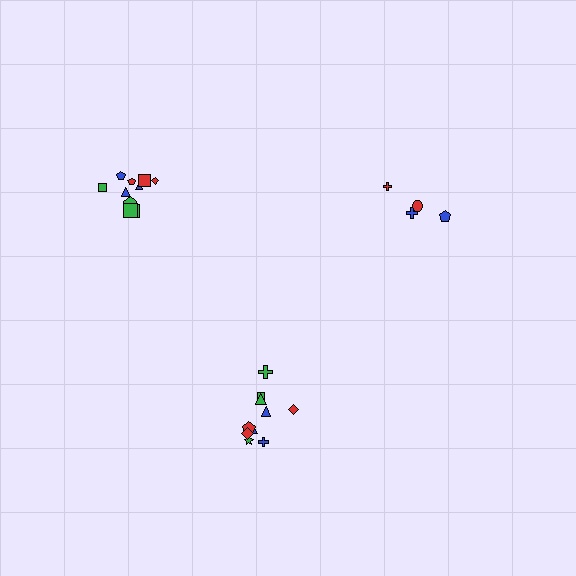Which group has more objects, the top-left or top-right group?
The top-left group.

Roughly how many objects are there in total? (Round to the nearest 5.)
Roughly 25 objects in total.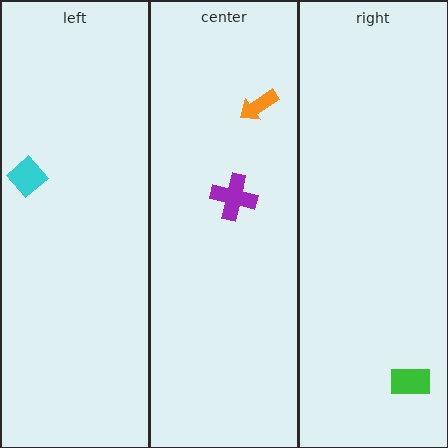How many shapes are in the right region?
1.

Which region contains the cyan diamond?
The left region.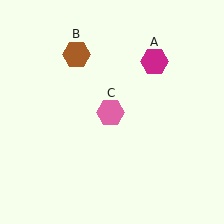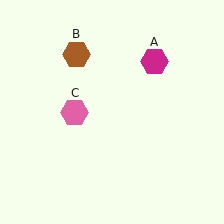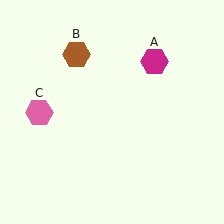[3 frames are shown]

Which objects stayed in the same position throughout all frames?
Magenta hexagon (object A) and brown hexagon (object B) remained stationary.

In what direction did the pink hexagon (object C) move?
The pink hexagon (object C) moved left.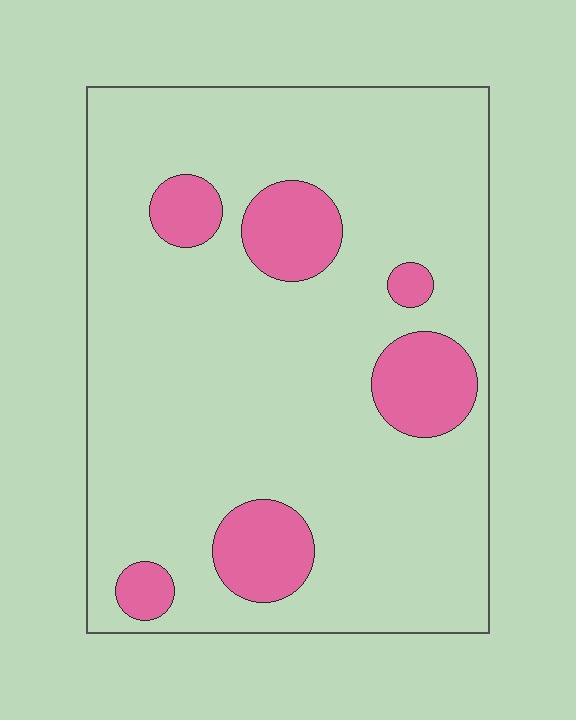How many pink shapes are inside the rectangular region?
6.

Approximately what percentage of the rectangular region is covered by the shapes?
Approximately 15%.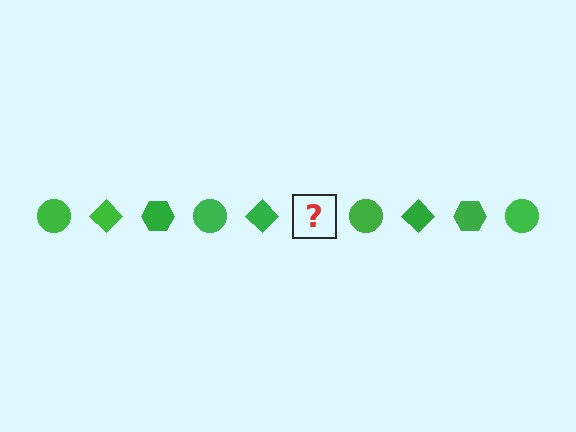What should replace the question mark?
The question mark should be replaced with a green hexagon.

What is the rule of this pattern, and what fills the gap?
The rule is that the pattern cycles through circle, diamond, hexagon shapes in green. The gap should be filled with a green hexagon.